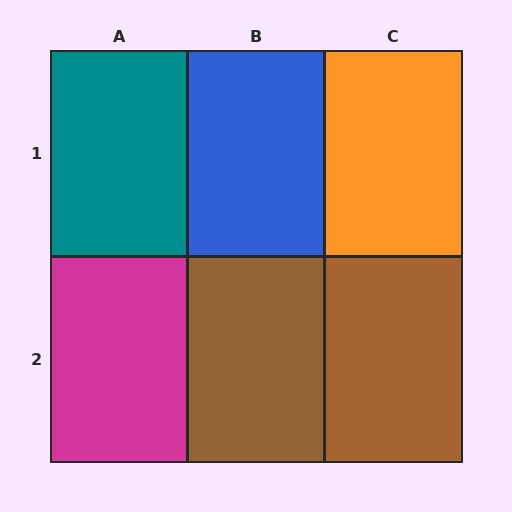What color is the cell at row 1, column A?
Teal.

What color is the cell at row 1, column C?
Orange.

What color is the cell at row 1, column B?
Blue.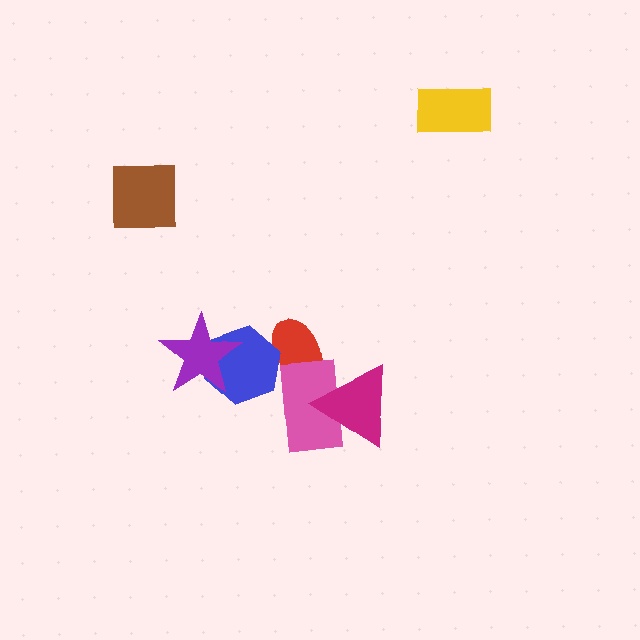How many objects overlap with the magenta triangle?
1 object overlaps with the magenta triangle.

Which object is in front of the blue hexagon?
The purple star is in front of the blue hexagon.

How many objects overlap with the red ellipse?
2 objects overlap with the red ellipse.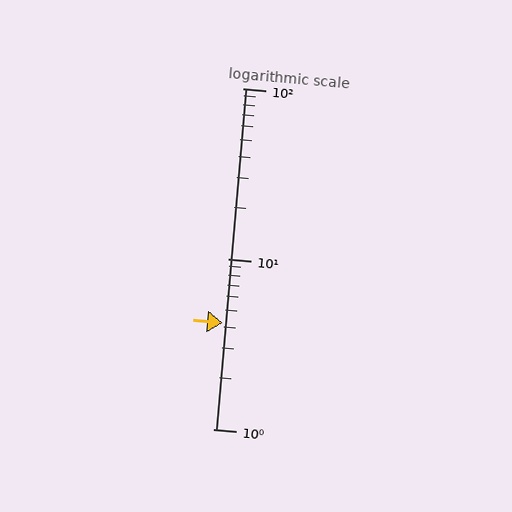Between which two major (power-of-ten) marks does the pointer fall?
The pointer is between 1 and 10.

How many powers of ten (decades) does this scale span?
The scale spans 2 decades, from 1 to 100.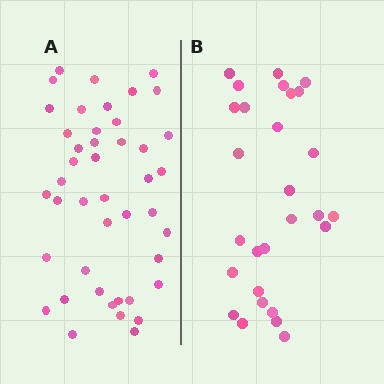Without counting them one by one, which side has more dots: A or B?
Region A (the left region) has more dots.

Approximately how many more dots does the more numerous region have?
Region A has approximately 15 more dots than region B.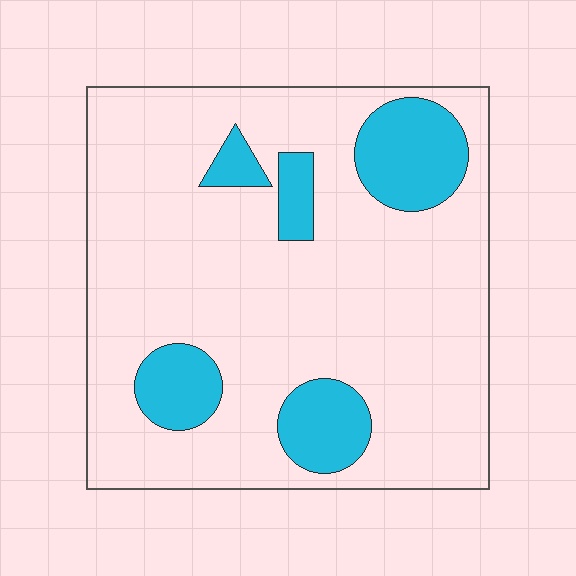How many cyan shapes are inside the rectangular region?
5.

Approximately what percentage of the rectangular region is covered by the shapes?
Approximately 20%.